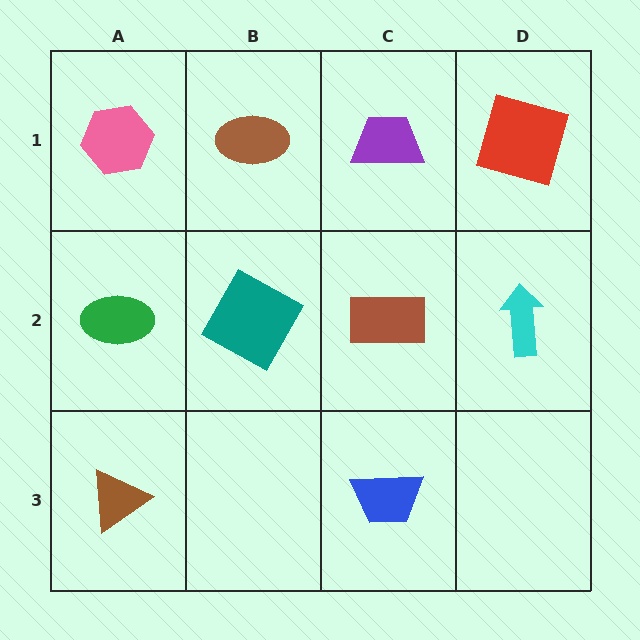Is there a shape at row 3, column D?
No, that cell is empty.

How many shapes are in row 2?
4 shapes.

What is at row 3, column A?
A brown triangle.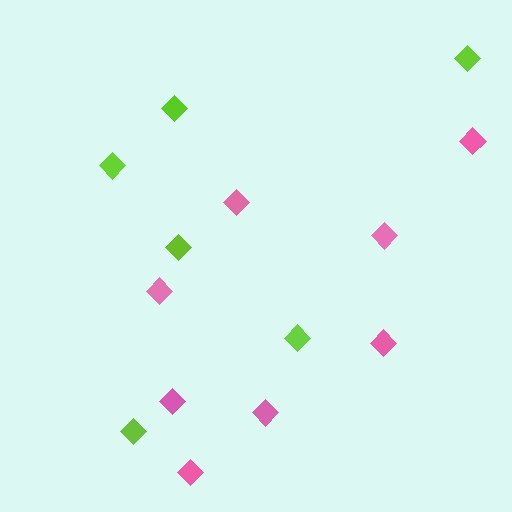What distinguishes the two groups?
There are 2 groups: one group of lime diamonds (6) and one group of pink diamonds (8).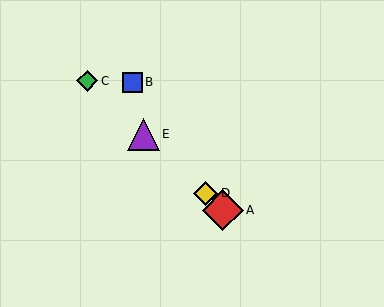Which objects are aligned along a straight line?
Objects A, C, D, E are aligned along a straight line.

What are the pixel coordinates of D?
Object D is at (206, 193).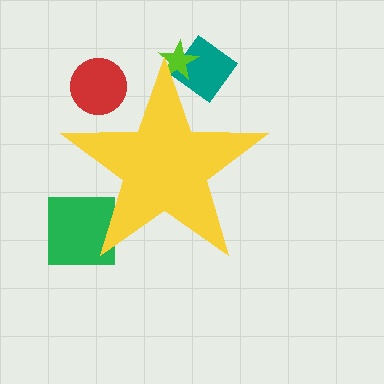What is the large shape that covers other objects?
A yellow star.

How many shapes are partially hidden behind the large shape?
4 shapes are partially hidden.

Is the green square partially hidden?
Yes, the green square is partially hidden behind the yellow star.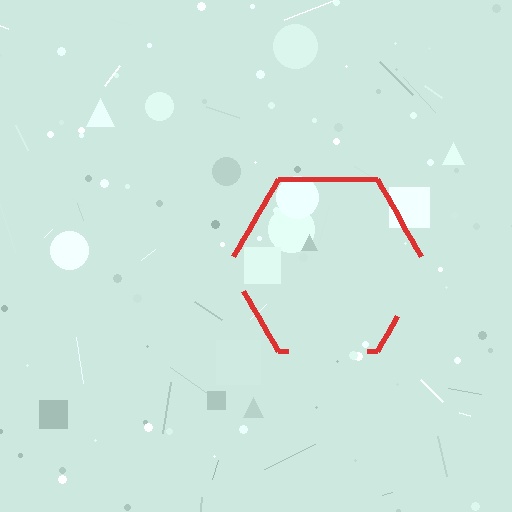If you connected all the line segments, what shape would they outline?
They would outline a hexagon.